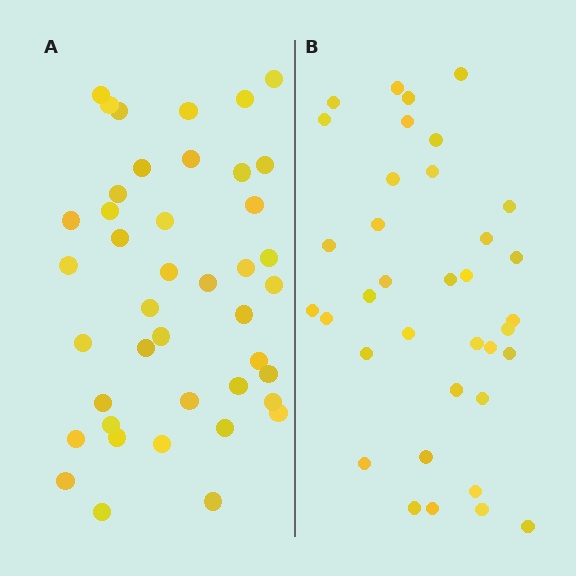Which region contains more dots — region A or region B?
Region A (the left region) has more dots.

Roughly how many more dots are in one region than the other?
Region A has about 6 more dots than region B.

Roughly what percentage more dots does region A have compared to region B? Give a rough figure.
About 15% more.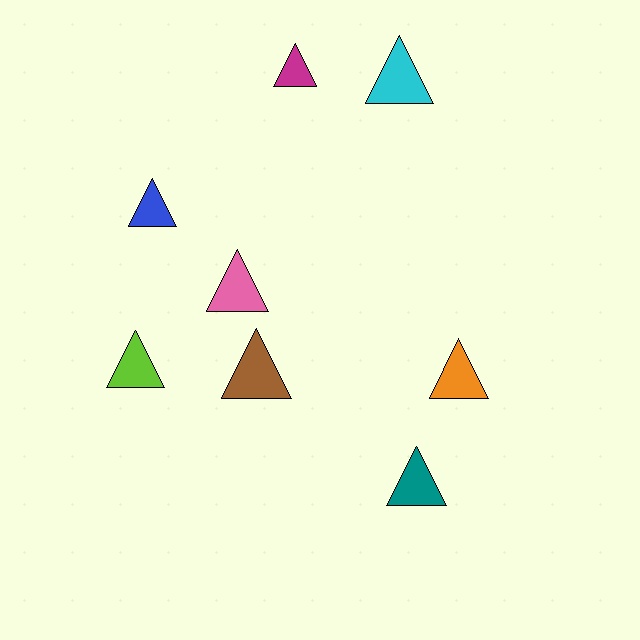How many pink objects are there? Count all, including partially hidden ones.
There is 1 pink object.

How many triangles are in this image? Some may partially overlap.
There are 8 triangles.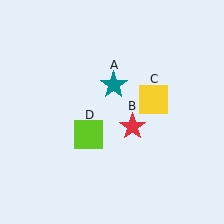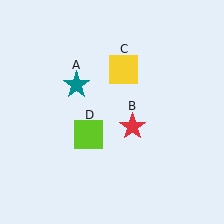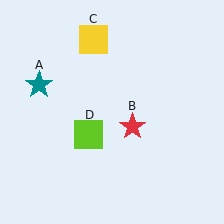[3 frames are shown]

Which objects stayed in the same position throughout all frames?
Red star (object B) and lime square (object D) remained stationary.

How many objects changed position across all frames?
2 objects changed position: teal star (object A), yellow square (object C).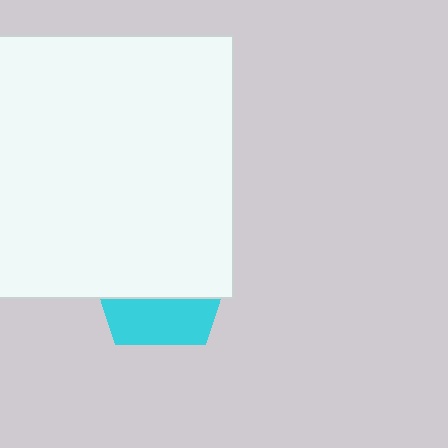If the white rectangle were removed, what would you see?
You would see the complete cyan pentagon.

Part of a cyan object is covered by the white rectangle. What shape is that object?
It is a pentagon.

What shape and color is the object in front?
The object in front is a white rectangle.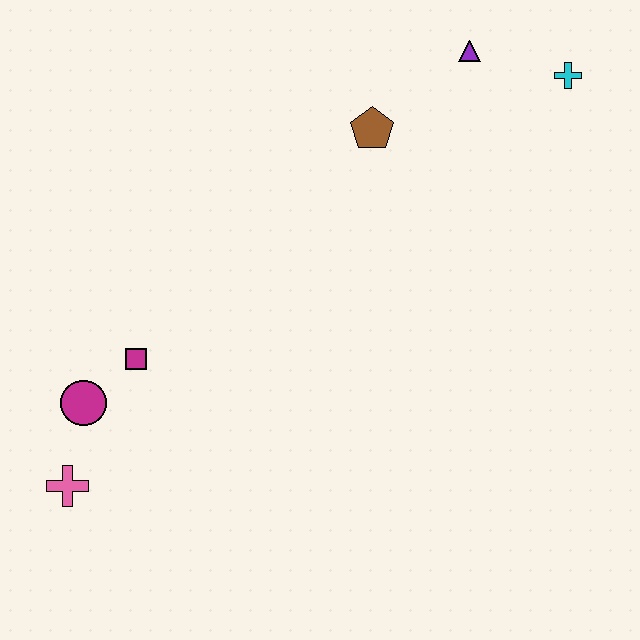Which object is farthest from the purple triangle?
The pink cross is farthest from the purple triangle.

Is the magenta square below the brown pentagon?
Yes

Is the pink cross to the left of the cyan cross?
Yes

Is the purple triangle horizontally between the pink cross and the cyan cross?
Yes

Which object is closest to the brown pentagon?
The purple triangle is closest to the brown pentagon.